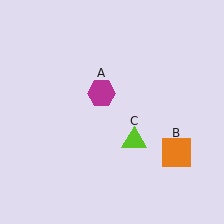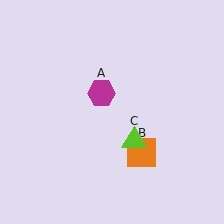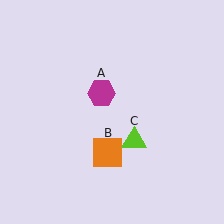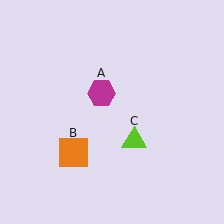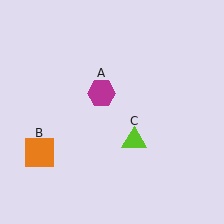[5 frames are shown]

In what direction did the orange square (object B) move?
The orange square (object B) moved left.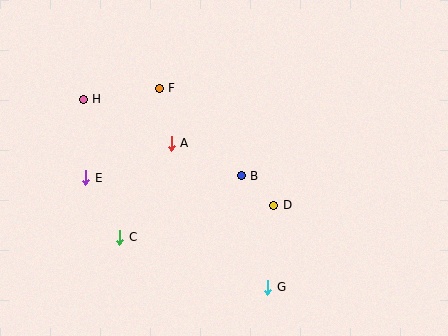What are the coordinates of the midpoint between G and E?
The midpoint between G and E is at (177, 232).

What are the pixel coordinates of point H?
Point H is at (83, 99).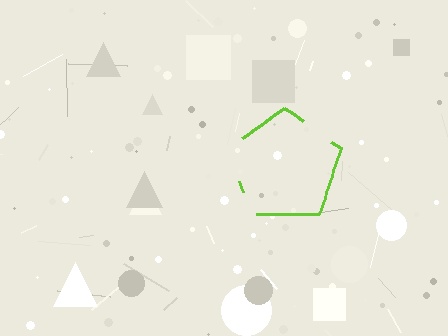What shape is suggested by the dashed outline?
The dashed outline suggests a pentagon.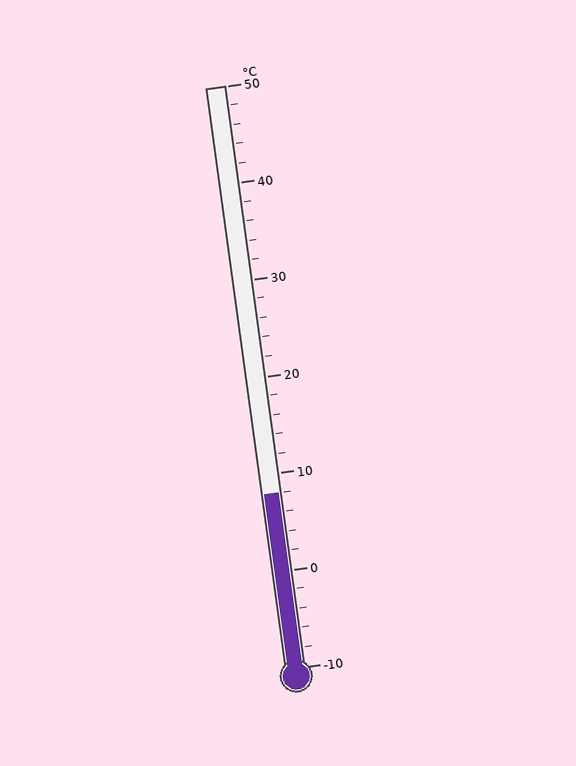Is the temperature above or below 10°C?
The temperature is below 10°C.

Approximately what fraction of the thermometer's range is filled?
The thermometer is filled to approximately 30% of its range.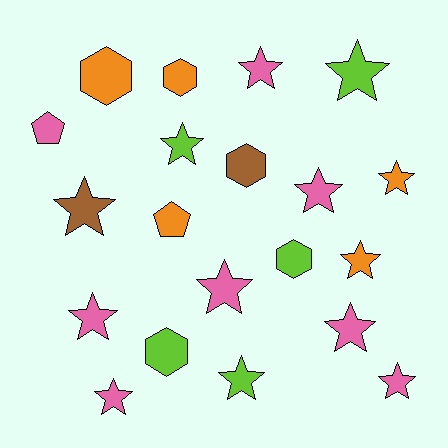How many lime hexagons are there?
There are 2 lime hexagons.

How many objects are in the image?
There are 20 objects.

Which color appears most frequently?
Pink, with 8 objects.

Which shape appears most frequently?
Star, with 13 objects.